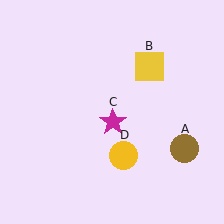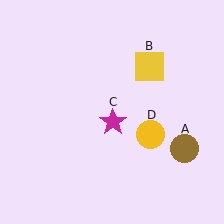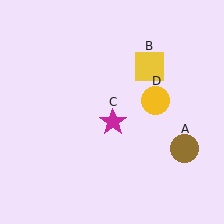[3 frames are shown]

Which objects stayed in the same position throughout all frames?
Brown circle (object A) and yellow square (object B) and magenta star (object C) remained stationary.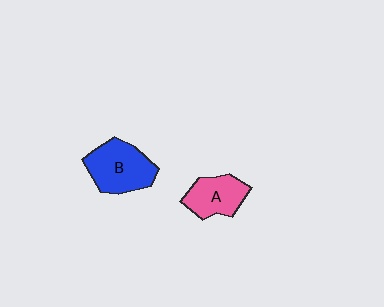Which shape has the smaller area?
Shape A (pink).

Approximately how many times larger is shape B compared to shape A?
Approximately 1.3 times.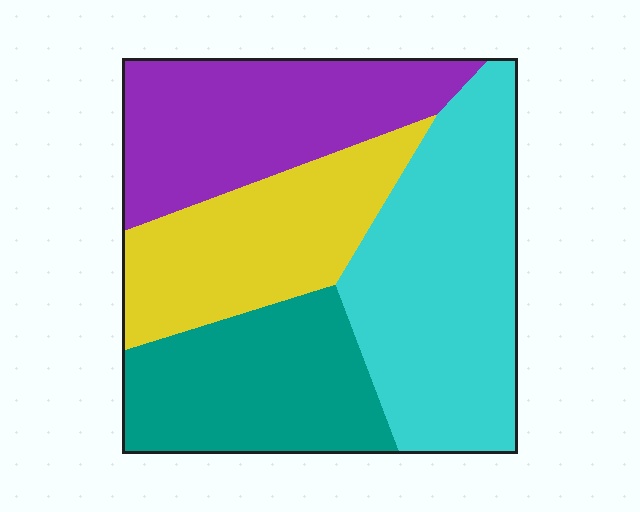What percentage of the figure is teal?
Teal takes up about one fifth (1/5) of the figure.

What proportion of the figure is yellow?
Yellow takes up about one fifth (1/5) of the figure.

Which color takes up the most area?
Cyan, at roughly 30%.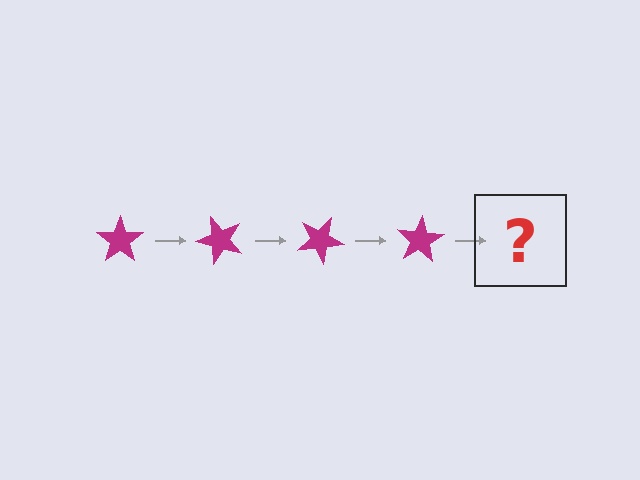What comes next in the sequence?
The next element should be a magenta star rotated 200 degrees.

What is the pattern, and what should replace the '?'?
The pattern is that the star rotates 50 degrees each step. The '?' should be a magenta star rotated 200 degrees.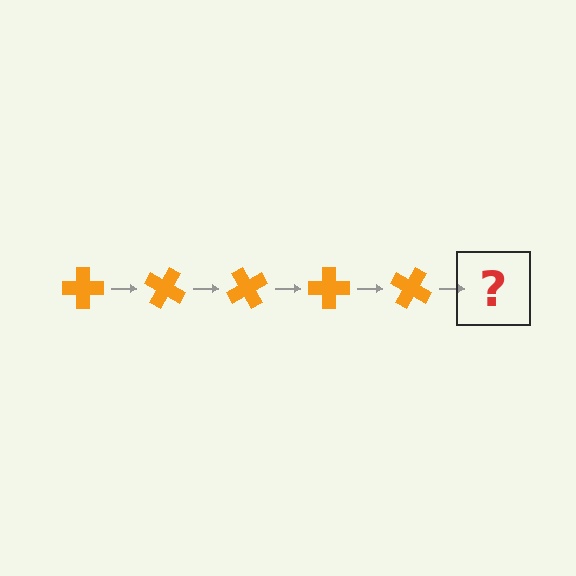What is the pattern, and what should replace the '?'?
The pattern is that the cross rotates 30 degrees each step. The '?' should be an orange cross rotated 150 degrees.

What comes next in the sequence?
The next element should be an orange cross rotated 150 degrees.